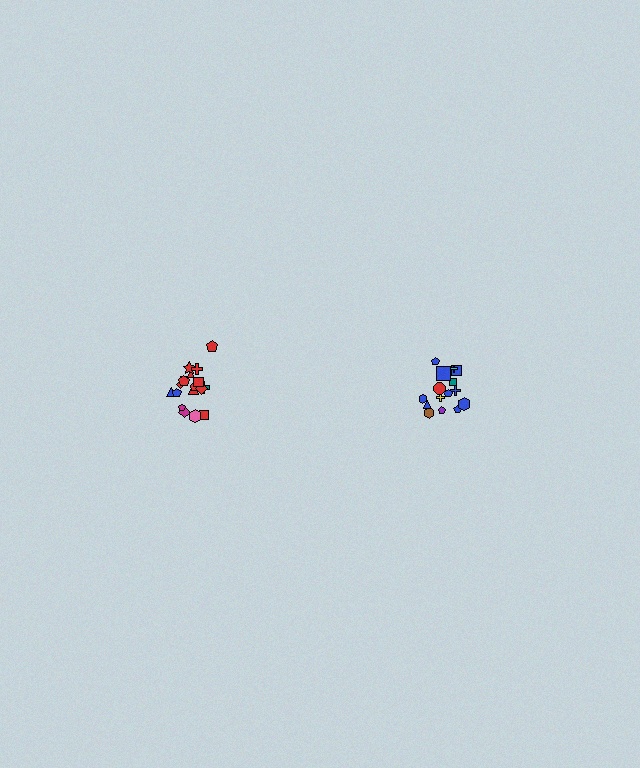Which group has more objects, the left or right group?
The left group.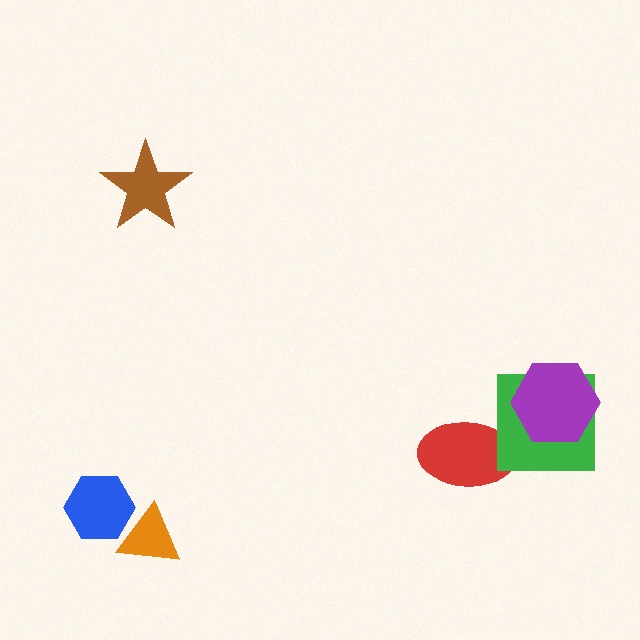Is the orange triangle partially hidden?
Yes, it is partially covered by another shape.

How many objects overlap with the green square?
2 objects overlap with the green square.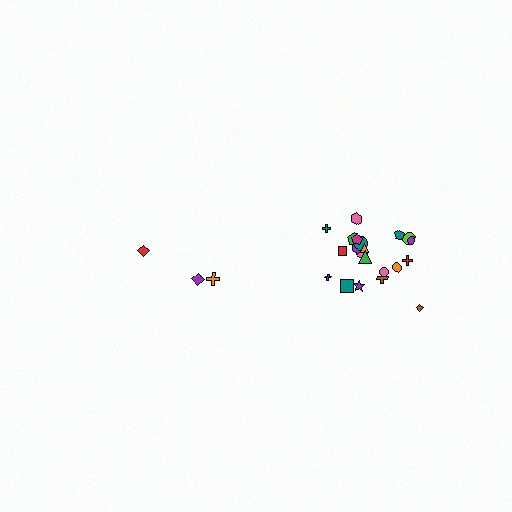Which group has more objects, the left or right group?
The right group.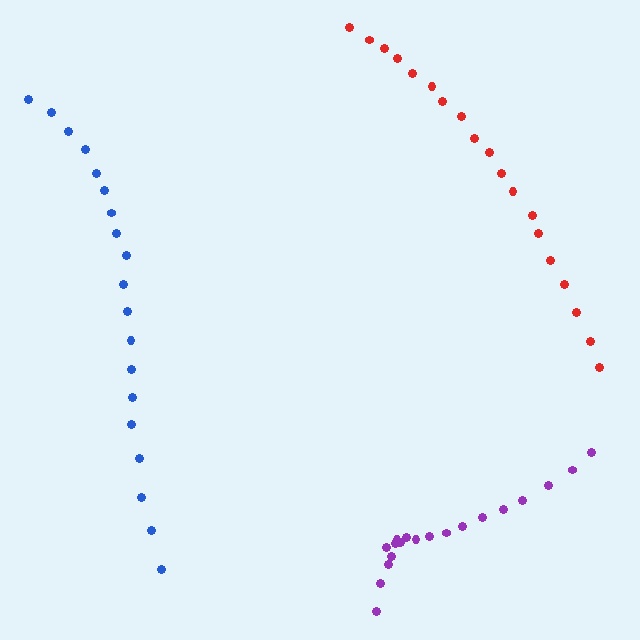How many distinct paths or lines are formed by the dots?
There are 3 distinct paths.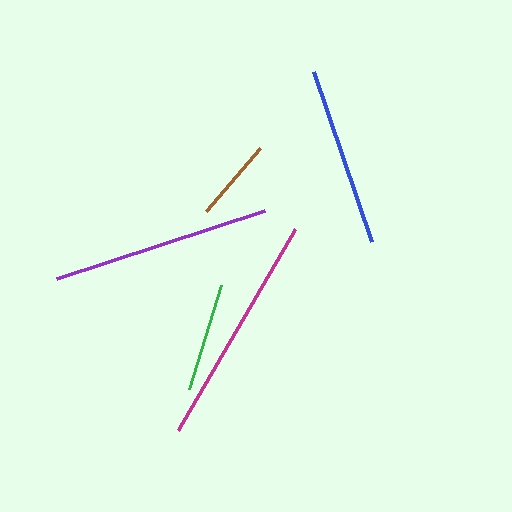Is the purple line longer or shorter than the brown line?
The purple line is longer than the brown line.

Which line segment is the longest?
The magenta line is the longest at approximately 233 pixels.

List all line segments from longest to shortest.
From longest to shortest: magenta, purple, blue, green, brown.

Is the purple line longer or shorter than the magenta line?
The magenta line is longer than the purple line.